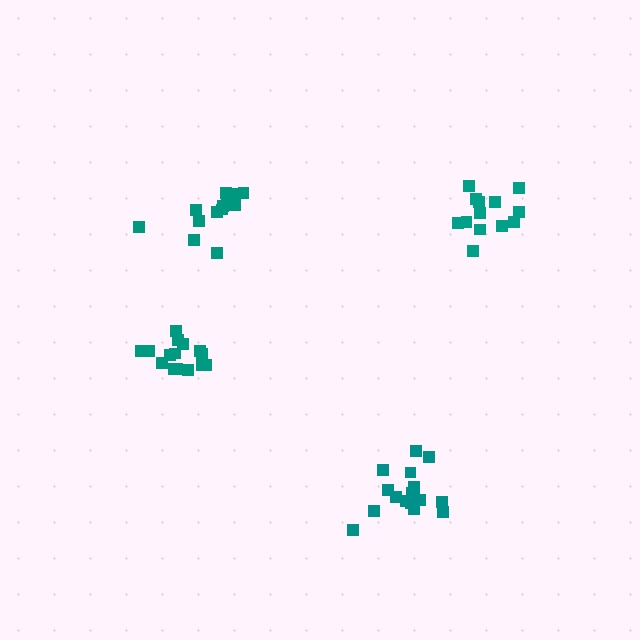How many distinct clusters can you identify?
There are 4 distinct clusters.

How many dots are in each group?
Group 1: 16 dots, Group 2: 17 dots, Group 3: 13 dots, Group 4: 13 dots (59 total).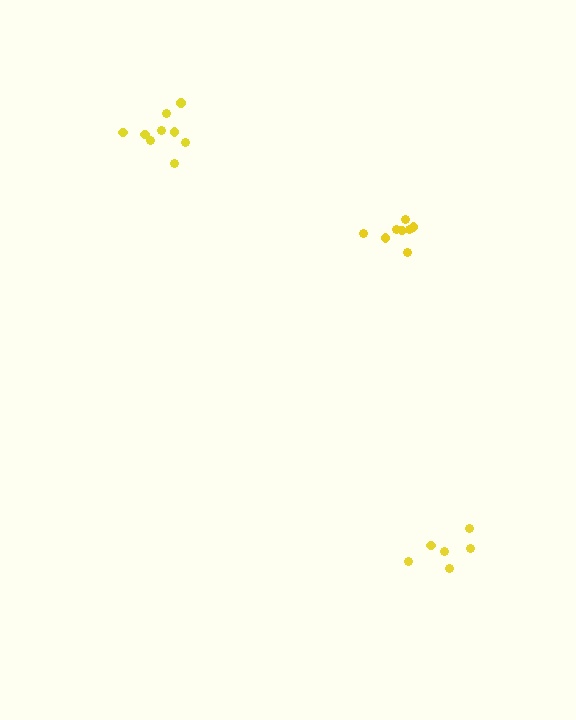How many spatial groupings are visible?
There are 3 spatial groupings.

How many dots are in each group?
Group 1: 8 dots, Group 2: 9 dots, Group 3: 6 dots (23 total).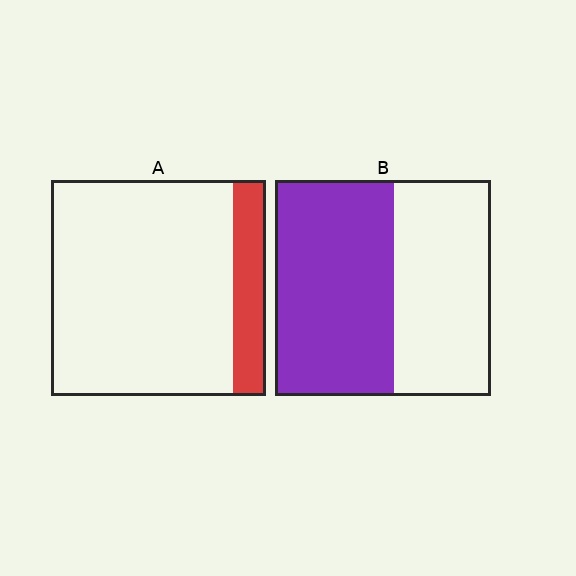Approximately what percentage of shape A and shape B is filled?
A is approximately 15% and B is approximately 55%.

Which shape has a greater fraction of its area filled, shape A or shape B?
Shape B.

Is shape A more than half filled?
No.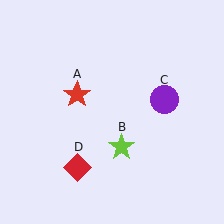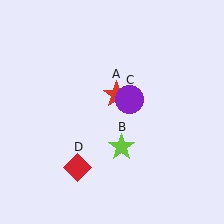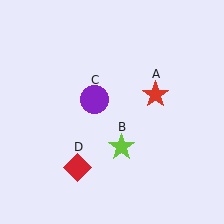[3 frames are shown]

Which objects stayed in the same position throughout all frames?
Lime star (object B) and red diamond (object D) remained stationary.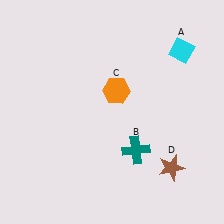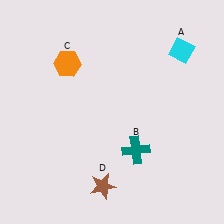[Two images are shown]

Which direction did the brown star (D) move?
The brown star (D) moved left.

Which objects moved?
The objects that moved are: the orange hexagon (C), the brown star (D).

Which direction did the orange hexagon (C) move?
The orange hexagon (C) moved left.